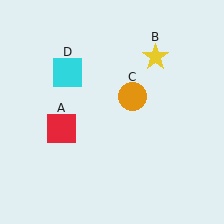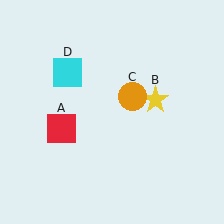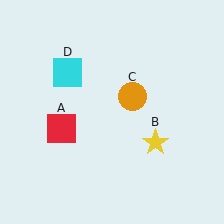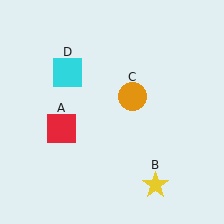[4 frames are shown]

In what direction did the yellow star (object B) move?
The yellow star (object B) moved down.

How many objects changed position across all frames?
1 object changed position: yellow star (object B).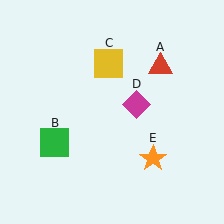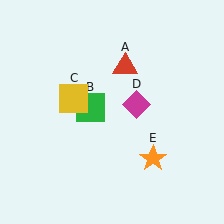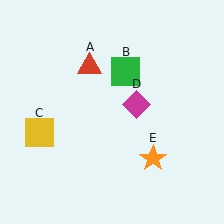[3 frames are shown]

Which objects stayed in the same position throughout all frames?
Magenta diamond (object D) and orange star (object E) remained stationary.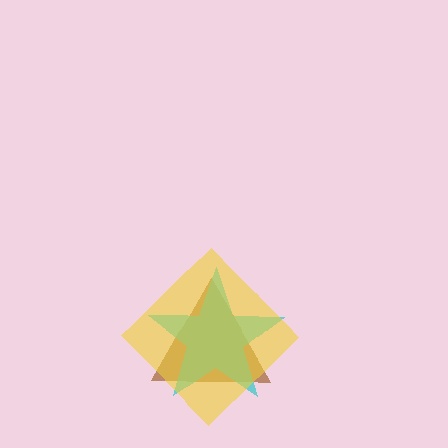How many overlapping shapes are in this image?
There are 3 overlapping shapes in the image.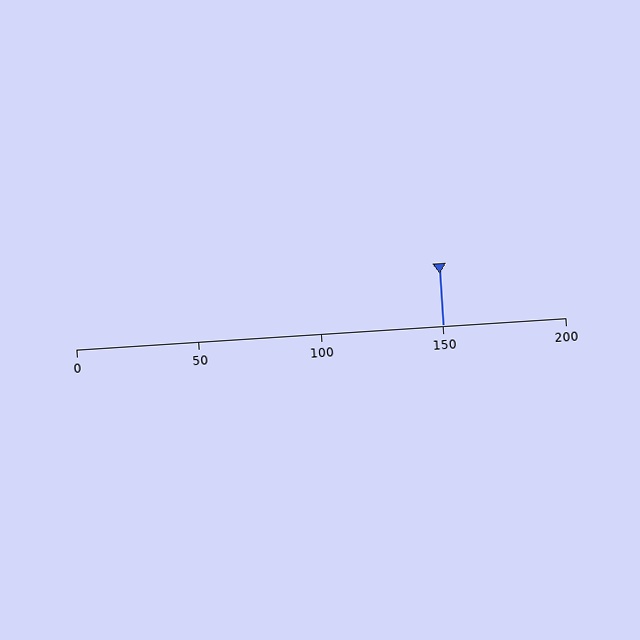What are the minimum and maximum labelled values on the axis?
The axis runs from 0 to 200.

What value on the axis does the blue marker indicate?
The marker indicates approximately 150.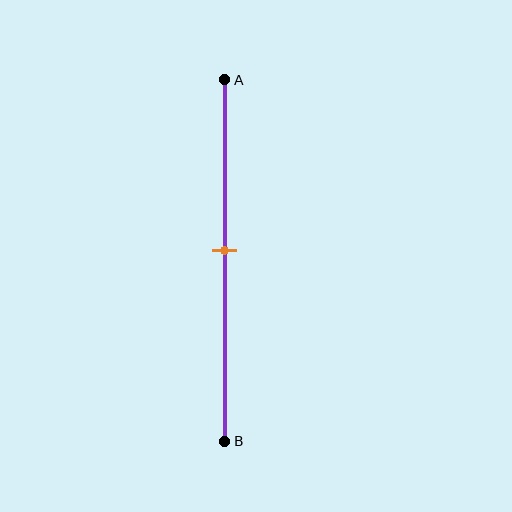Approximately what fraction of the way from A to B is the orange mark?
The orange mark is approximately 45% of the way from A to B.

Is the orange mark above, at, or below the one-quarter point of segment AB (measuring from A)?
The orange mark is below the one-quarter point of segment AB.